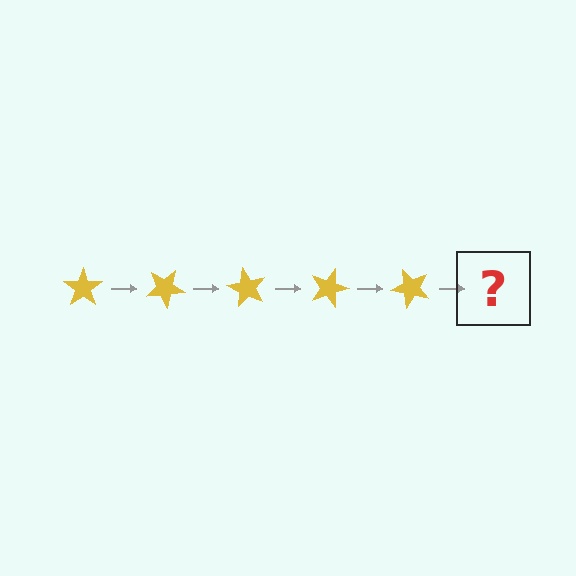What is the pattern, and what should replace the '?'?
The pattern is that the star rotates 30 degrees each step. The '?' should be a yellow star rotated 150 degrees.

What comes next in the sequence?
The next element should be a yellow star rotated 150 degrees.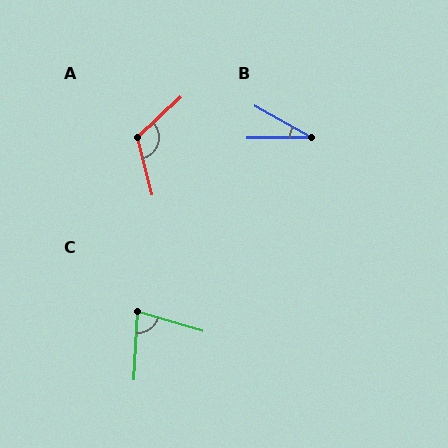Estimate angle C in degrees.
Approximately 76 degrees.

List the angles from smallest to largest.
B (30°), C (76°), A (119°).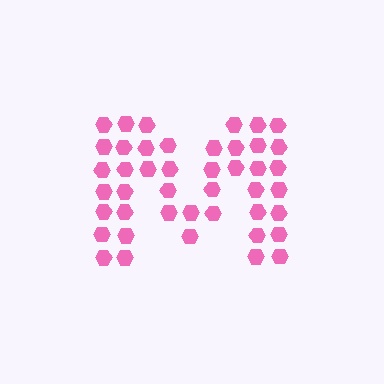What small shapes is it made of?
It is made of small hexagons.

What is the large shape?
The large shape is the letter M.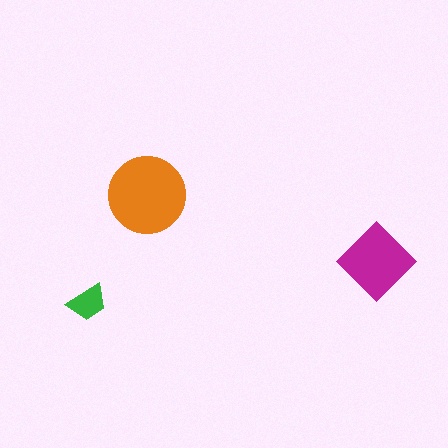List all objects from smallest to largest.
The green trapezoid, the magenta diamond, the orange circle.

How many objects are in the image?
There are 3 objects in the image.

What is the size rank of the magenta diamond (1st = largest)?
2nd.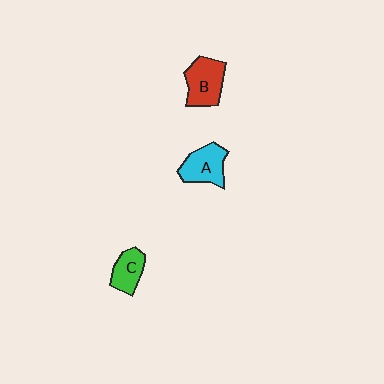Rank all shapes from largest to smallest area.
From largest to smallest: B (red), A (cyan), C (green).